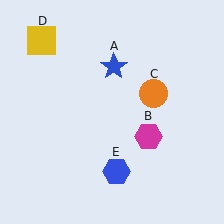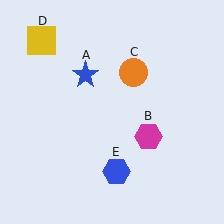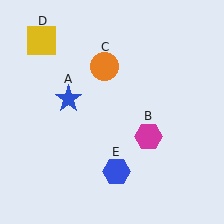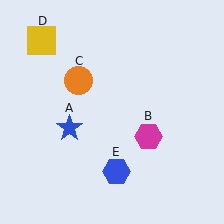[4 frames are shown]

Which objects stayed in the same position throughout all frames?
Magenta hexagon (object B) and yellow square (object D) and blue hexagon (object E) remained stationary.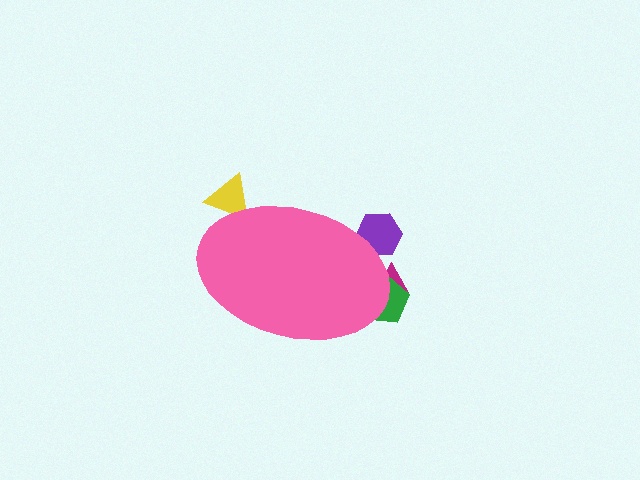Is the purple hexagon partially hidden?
Yes, the purple hexagon is partially hidden behind the pink ellipse.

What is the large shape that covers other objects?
A pink ellipse.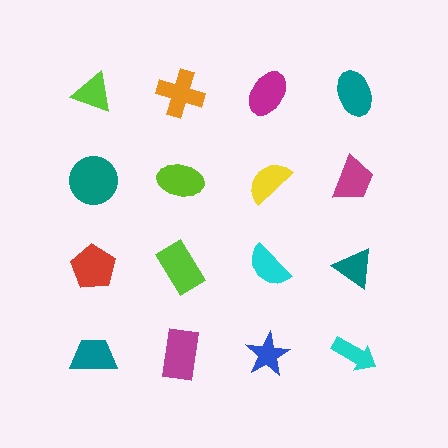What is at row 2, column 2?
A lime ellipse.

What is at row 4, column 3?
A blue star.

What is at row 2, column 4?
A magenta trapezoid.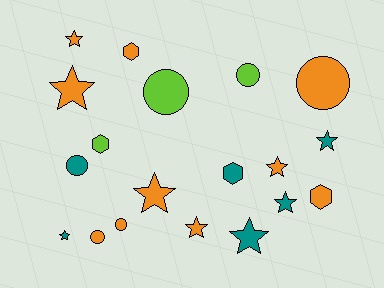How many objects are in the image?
There are 19 objects.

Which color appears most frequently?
Orange, with 10 objects.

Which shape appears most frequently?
Star, with 9 objects.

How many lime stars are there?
There are no lime stars.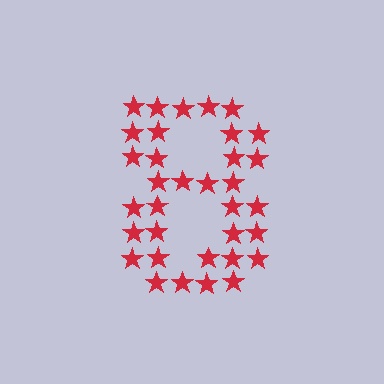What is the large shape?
The large shape is the digit 8.